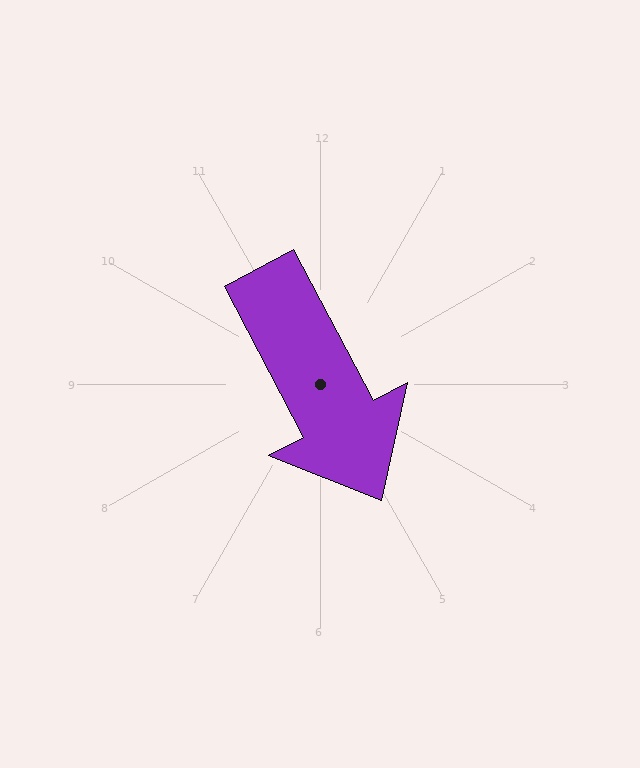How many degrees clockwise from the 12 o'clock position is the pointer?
Approximately 152 degrees.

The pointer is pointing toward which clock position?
Roughly 5 o'clock.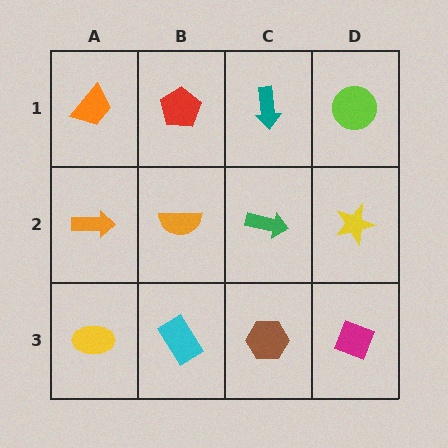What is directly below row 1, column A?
An orange arrow.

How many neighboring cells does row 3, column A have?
2.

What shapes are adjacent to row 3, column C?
A green arrow (row 2, column C), a cyan rectangle (row 3, column B), a magenta diamond (row 3, column D).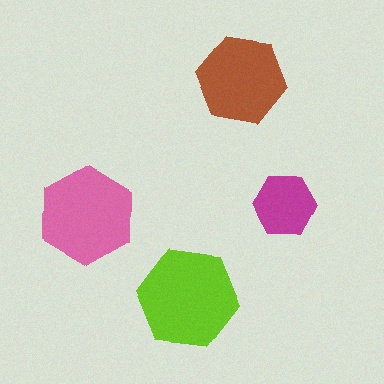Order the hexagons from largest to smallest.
the lime one, the pink one, the brown one, the magenta one.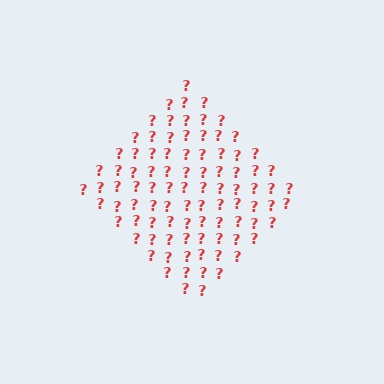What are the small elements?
The small elements are question marks.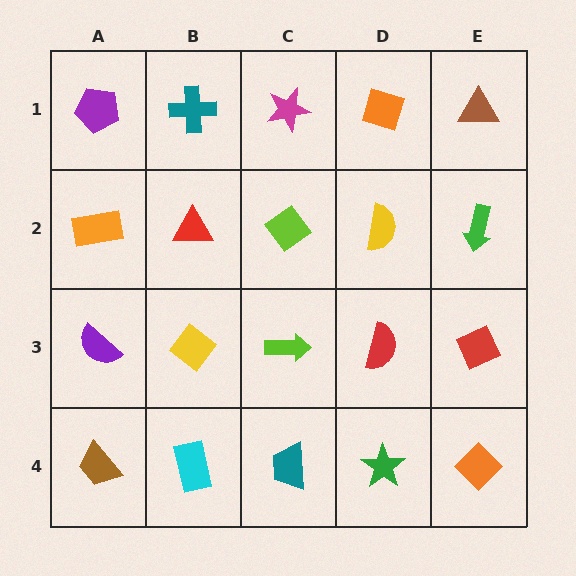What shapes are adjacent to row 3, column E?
A green arrow (row 2, column E), an orange diamond (row 4, column E), a red semicircle (row 3, column D).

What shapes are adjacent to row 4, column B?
A yellow diamond (row 3, column B), a brown trapezoid (row 4, column A), a teal trapezoid (row 4, column C).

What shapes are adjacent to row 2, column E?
A brown triangle (row 1, column E), a red diamond (row 3, column E), a yellow semicircle (row 2, column D).